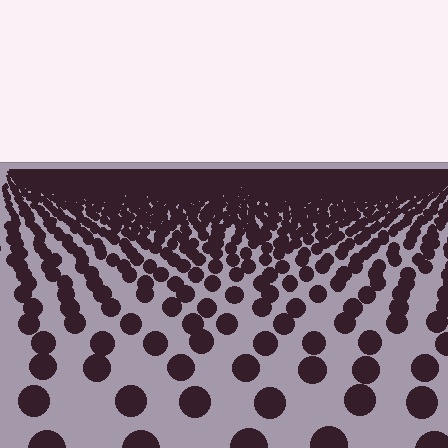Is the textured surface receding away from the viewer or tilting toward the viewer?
The surface is receding away from the viewer. Texture elements get smaller and denser toward the top.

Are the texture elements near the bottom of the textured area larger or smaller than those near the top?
Larger. Near the bottom, elements are closer to the viewer and appear at a bigger on-screen size.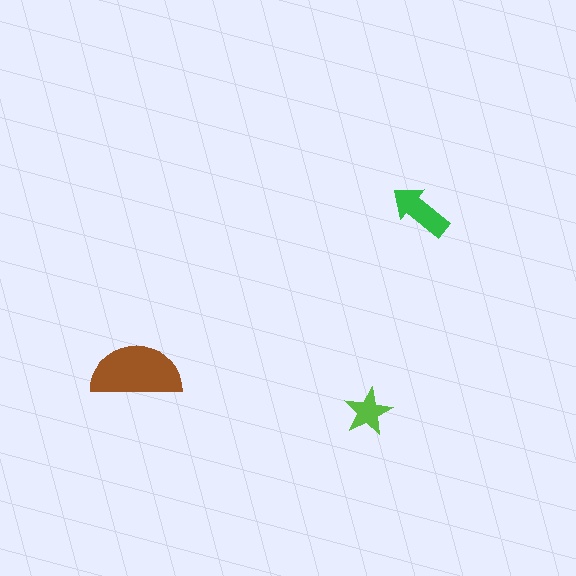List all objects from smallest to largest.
The lime star, the green arrow, the brown semicircle.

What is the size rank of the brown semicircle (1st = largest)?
1st.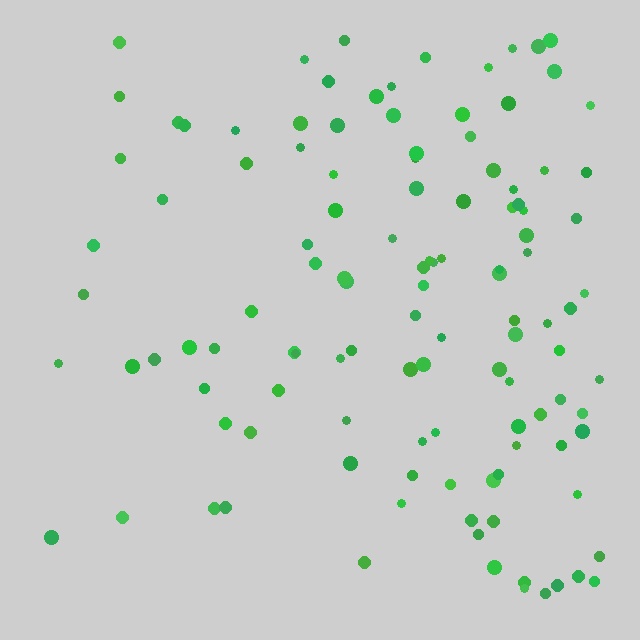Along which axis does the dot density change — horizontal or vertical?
Horizontal.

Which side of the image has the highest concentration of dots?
The right.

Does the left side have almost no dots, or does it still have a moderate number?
Still a moderate number, just noticeably fewer than the right.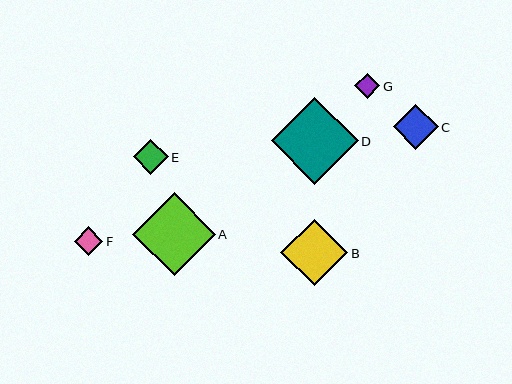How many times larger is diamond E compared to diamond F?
Diamond E is approximately 1.2 times the size of diamond F.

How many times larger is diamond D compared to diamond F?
Diamond D is approximately 3.1 times the size of diamond F.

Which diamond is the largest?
Diamond D is the largest with a size of approximately 87 pixels.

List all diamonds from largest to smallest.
From largest to smallest: D, A, B, C, E, F, G.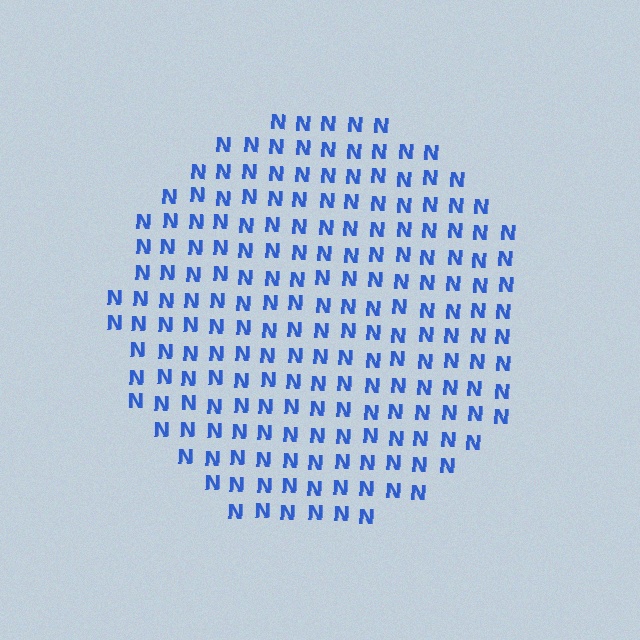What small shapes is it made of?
It is made of small letter N's.